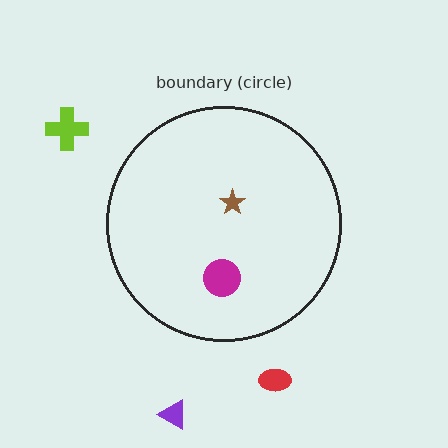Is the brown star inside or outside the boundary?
Inside.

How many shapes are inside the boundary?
2 inside, 3 outside.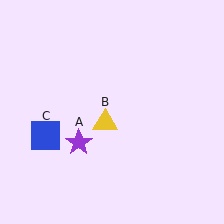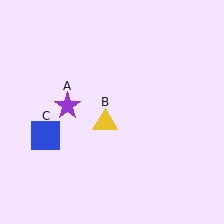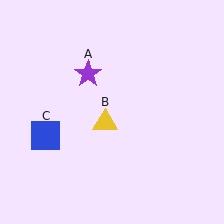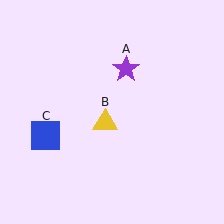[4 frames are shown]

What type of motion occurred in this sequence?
The purple star (object A) rotated clockwise around the center of the scene.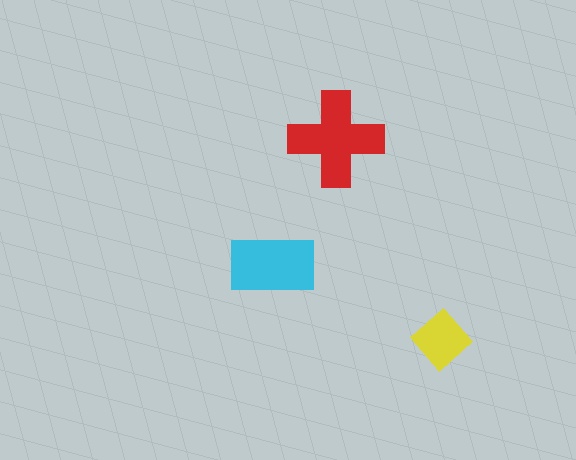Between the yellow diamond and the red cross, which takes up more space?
The red cross.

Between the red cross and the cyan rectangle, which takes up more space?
The red cross.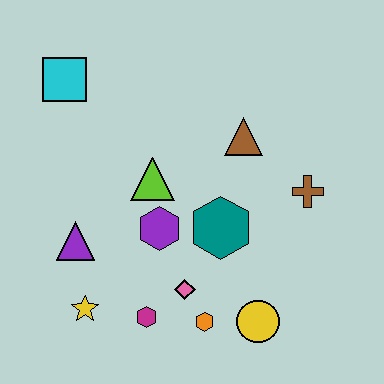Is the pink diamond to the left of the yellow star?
No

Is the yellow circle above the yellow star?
No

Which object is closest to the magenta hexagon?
The pink diamond is closest to the magenta hexagon.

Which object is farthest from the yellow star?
The brown cross is farthest from the yellow star.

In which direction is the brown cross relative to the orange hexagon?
The brown cross is above the orange hexagon.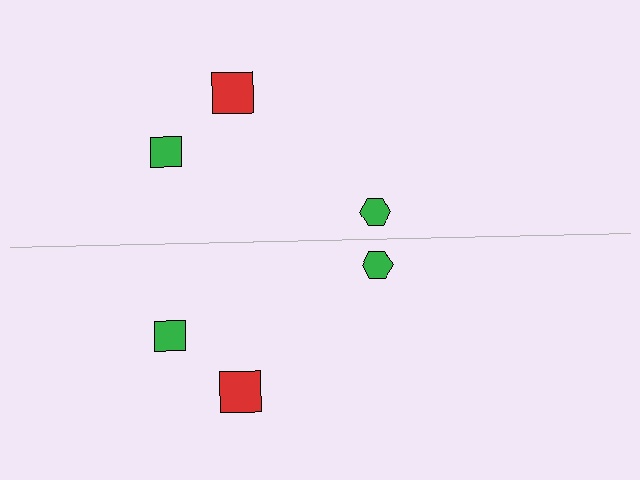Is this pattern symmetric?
Yes, this pattern has bilateral (reflection) symmetry.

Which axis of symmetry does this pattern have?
The pattern has a horizontal axis of symmetry running through the center of the image.